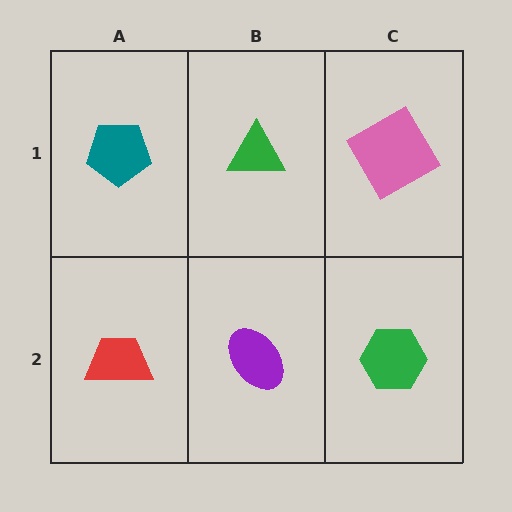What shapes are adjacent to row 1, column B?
A purple ellipse (row 2, column B), a teal pentagon (row 1, column A), a pink square (row 1, column C).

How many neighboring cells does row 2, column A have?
2.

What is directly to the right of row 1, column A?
A green triangle.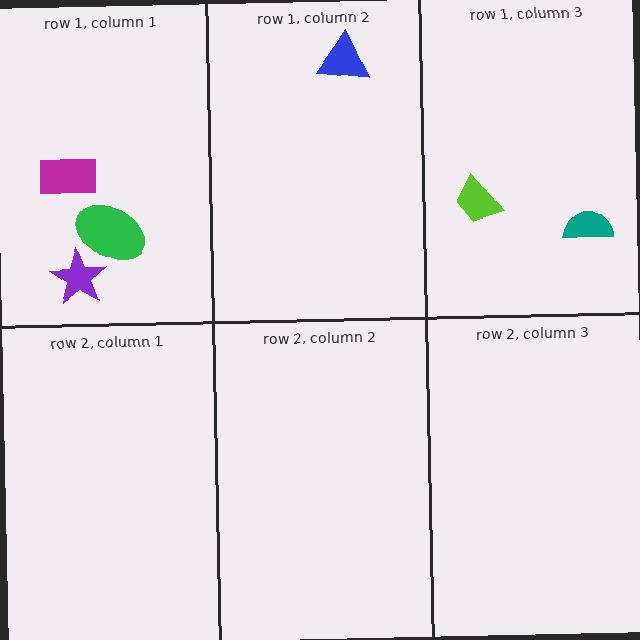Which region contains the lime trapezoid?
The row 1, column 3 region.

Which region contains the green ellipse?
The row 1, column 1 region.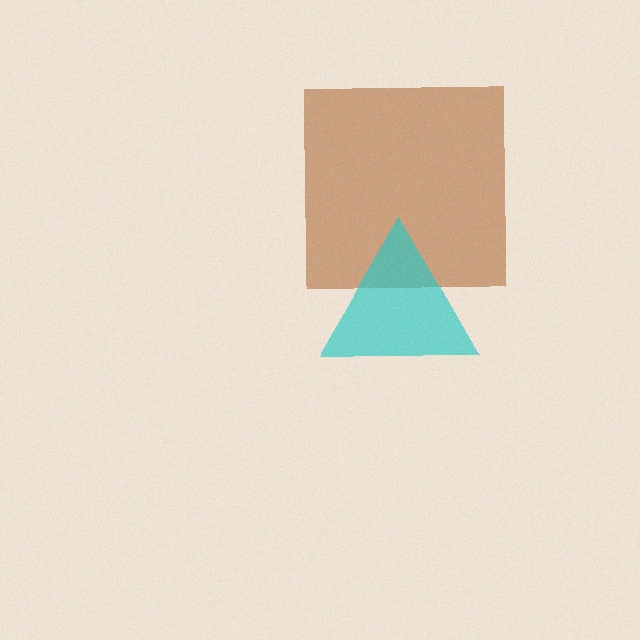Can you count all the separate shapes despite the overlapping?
Yes, there are 2 separate shapes.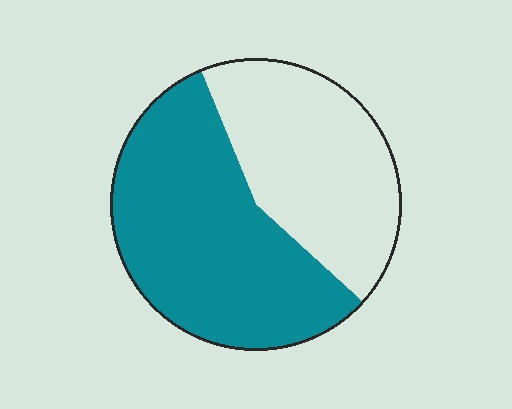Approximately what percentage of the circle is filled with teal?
Approximately 55%.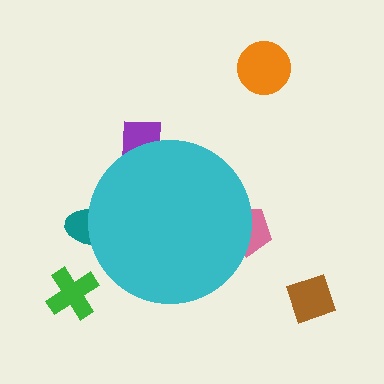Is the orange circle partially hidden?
No, the orange circle is fully visible.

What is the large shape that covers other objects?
A cyan circle.